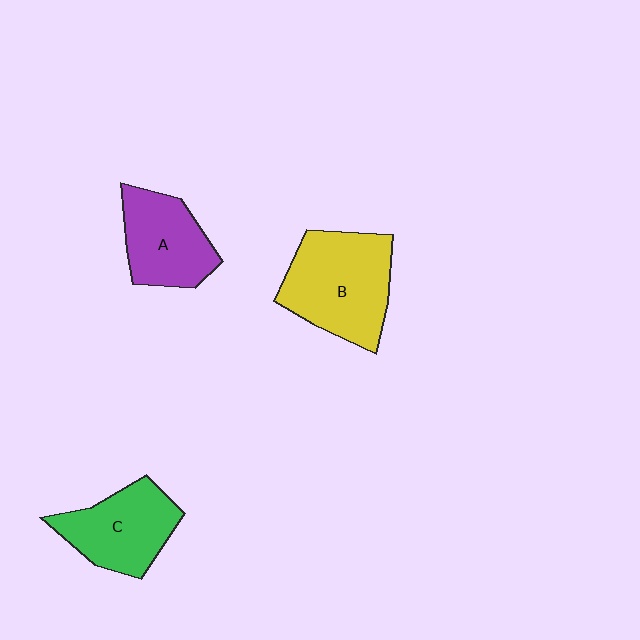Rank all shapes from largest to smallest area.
From largest to smallest: B (yellow), C (green), A (purple).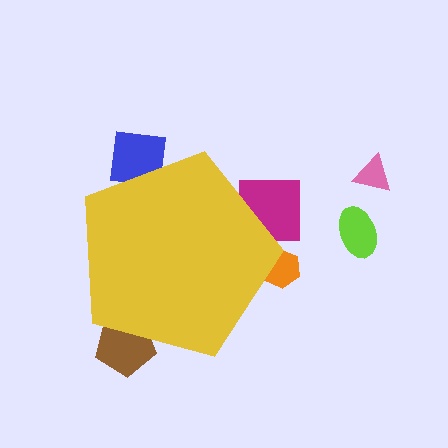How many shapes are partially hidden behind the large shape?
4 shapes are partially hidden.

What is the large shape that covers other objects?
A yellow pentagon.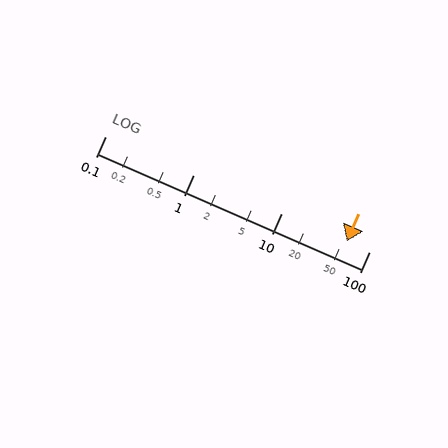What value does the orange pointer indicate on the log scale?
The pointer indicates approximately 56.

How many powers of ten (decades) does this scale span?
The scale spans 3 decades, from 0.1 to 100.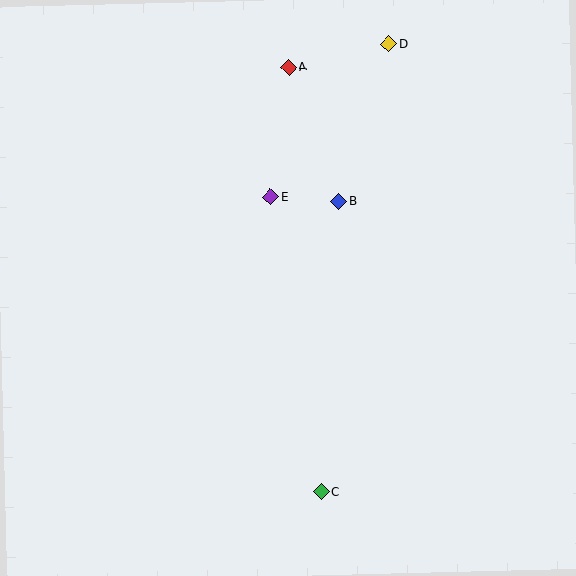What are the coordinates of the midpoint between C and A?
The midpoint between C and A is at (305, 280).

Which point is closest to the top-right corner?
Point D is closest to the top-right corner.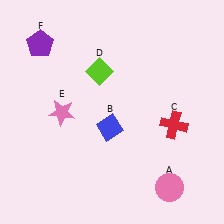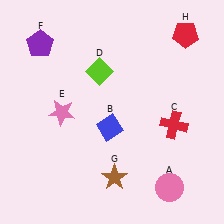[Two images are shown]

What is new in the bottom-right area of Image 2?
A brown star (G) was added in the bottom-right area of Image 2.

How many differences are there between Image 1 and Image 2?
There are 2 differences between the two images.